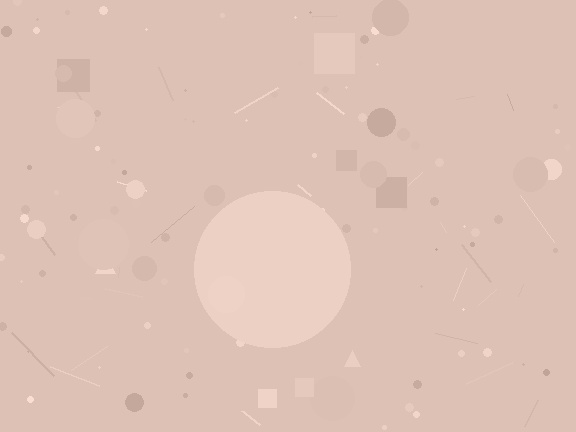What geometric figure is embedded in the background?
A circle is embedded in the background.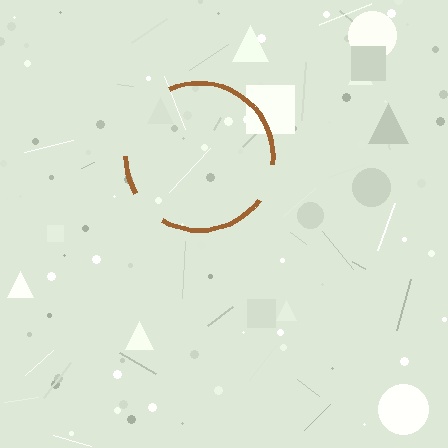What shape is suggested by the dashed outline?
The dashed outline suggests a circle.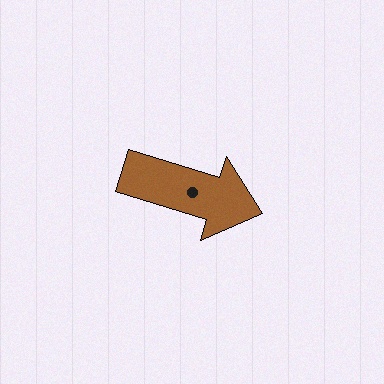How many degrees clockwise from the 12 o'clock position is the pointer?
Approximately 107 degrees.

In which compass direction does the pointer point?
East.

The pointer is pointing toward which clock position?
Roughly 4 o'clock.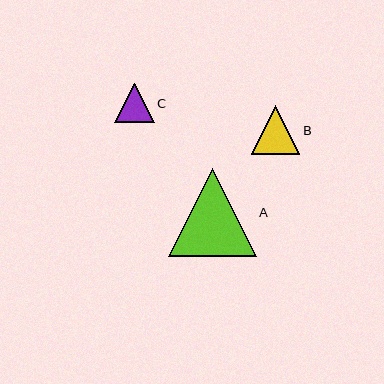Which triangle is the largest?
Triangle A is the largest with a size of approximately 88 pixels.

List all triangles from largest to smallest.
From largest to smallest: A, B, C.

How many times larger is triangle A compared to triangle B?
Triangle A is approximately 1.8 times the size of triangle B.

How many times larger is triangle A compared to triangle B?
Triangle A is approximately 1.8 times the size of triangle B.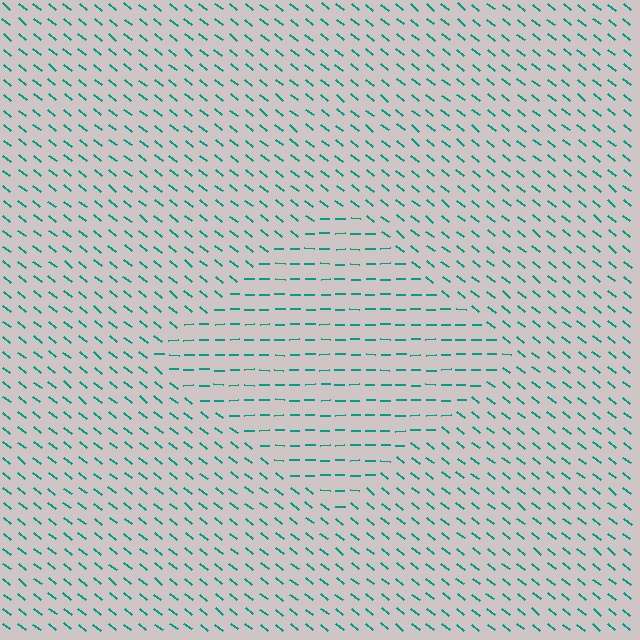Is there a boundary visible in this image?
Yes, there is a texture boundary formed by a change in line orientation.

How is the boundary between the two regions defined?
The boundary is defined purely by a change in line orientation (approximately 39 degrees difference). All lines are the same color and thickness.